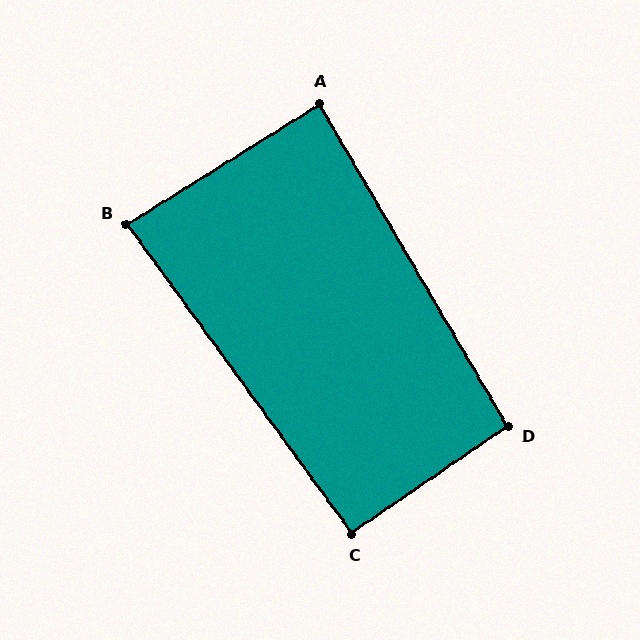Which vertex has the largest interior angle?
D, at approximately 94 degrees.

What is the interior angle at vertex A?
Approximately 88 degrees (approximately right).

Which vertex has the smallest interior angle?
B, at approximately 86 degrees.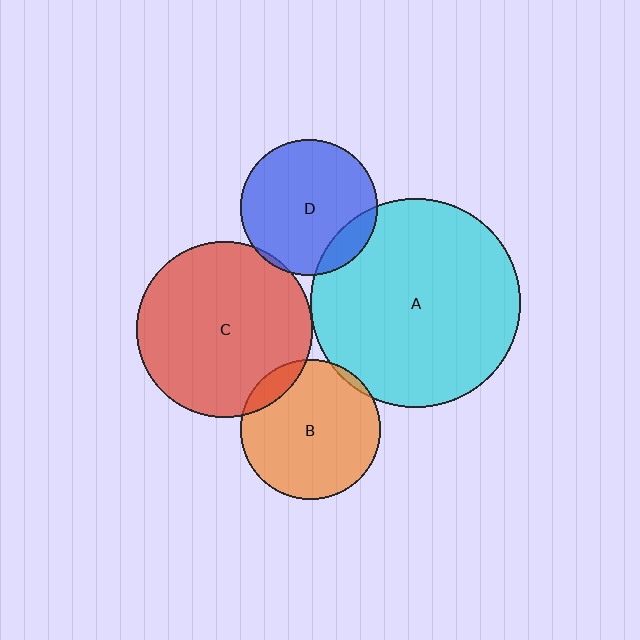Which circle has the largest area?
Circle A (cyan).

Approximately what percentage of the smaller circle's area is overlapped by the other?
Approximately 5%.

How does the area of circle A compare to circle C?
Approximately 1.4 times.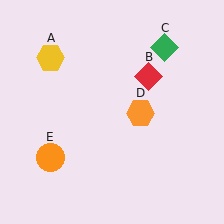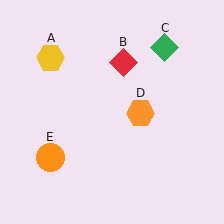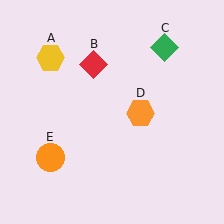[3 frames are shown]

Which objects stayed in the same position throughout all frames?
Yellow hexagon (object A) and green diamond (object C) and orange hexagon (object D) and orange circle (object E) remained stationary.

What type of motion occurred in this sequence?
The red diamond (object B) rotated counterclockwise around the center of the scene.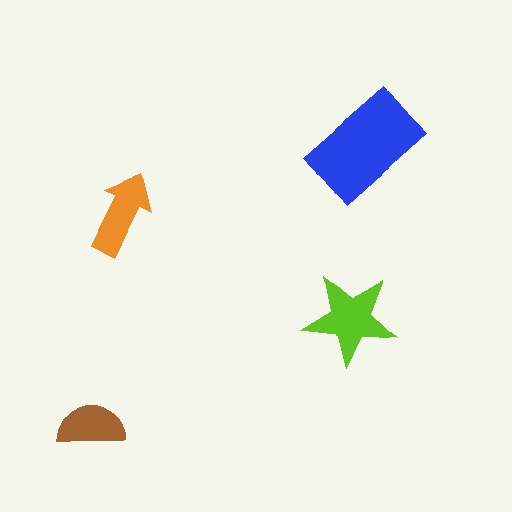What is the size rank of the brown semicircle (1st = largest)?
4th.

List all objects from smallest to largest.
The brown semicircle, the orange arrow, the lime star, the blue rectangle.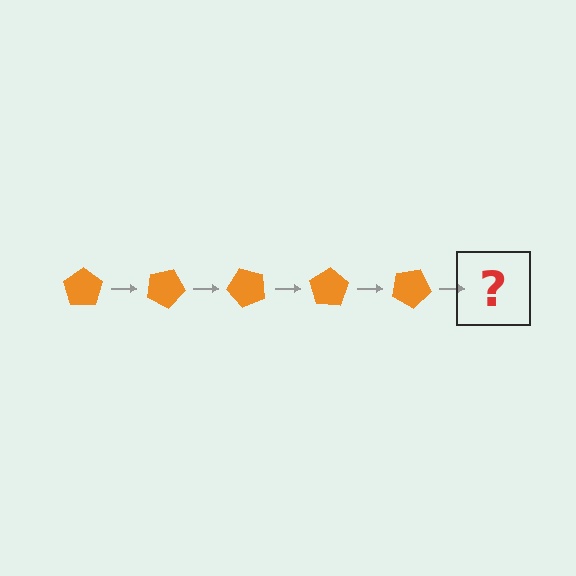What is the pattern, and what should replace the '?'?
The pattern is that the pentagon rotates 25 degrees each step. The '?' should be an orange pentagon rotated 125 degrees.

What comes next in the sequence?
The next element should be an orange pentagon rotated 125 degrees.